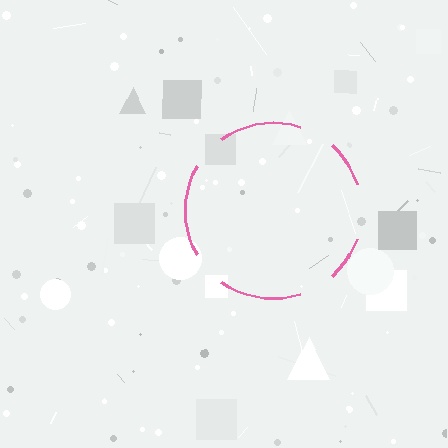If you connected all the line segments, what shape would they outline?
They would outline a circle.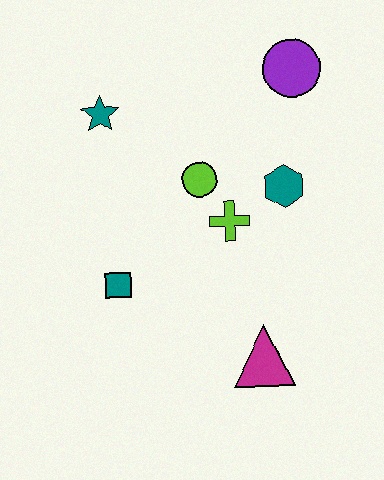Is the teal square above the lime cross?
No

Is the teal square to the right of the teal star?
Yes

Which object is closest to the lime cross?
The lime circle is closest to the lime cross.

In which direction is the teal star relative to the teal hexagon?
The teal star is to the left of the teal hexagon.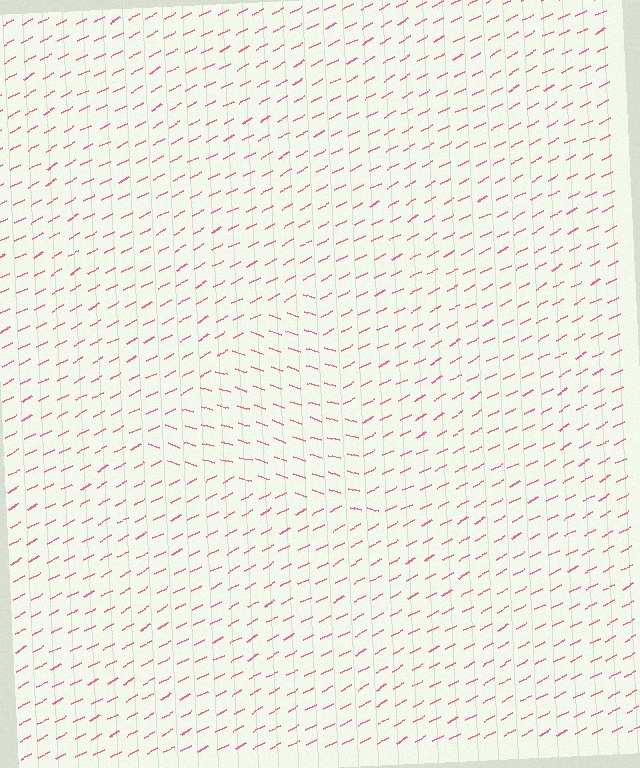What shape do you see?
I see a triangle.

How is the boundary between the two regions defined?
The boundary is defined purely by a change in line orientation (approximately 45 degrees difference). All lines are the same color and thickness.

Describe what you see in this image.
The image is filled with small pink line segments. A triangle region in the image has lines oriented differently from the surrounding lines, creating a visible texture boundary.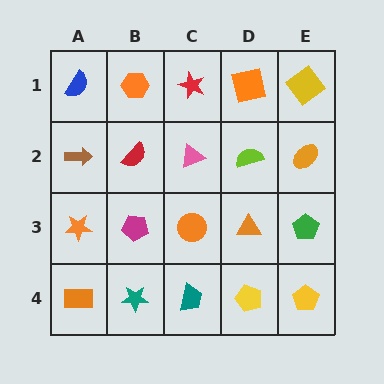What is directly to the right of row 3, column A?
A magenta pentagon.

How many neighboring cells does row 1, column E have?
2.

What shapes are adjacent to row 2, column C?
A red star (row 1, column C), an orange circle (row 3, column C), a red semicircle (row 2, column B), a lime semicircle (row 2, column D).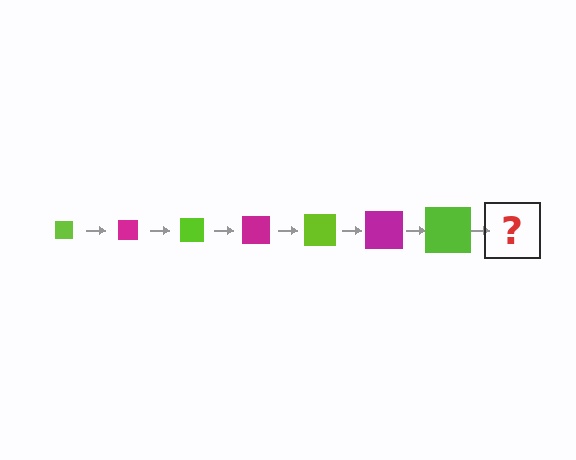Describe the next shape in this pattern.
It should be a magenta square, larger than the previous one.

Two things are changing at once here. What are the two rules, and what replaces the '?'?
The two rules are that the square grows larger each step and the color cycles through lime and magenta. The '?' should be a magenta square, larger than the previous one.